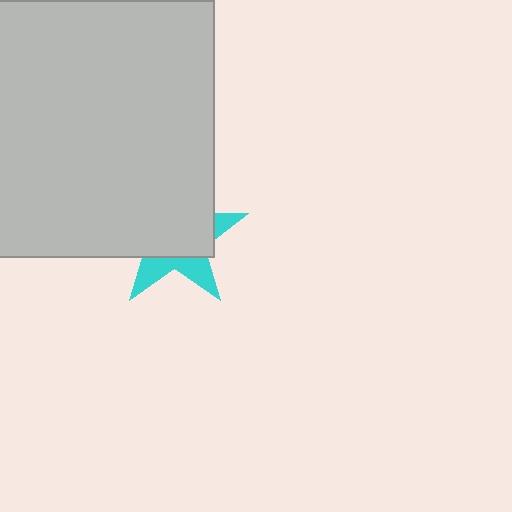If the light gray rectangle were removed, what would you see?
You would see the complete cyan star.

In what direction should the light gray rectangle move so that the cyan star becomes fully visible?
The light gray rectangle should move up. That is the shortest direction to clear the overlap and leave the cyan star fully visible.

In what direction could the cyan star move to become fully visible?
The cyan star could move down. That would shift it out from behind the light gray rectangle entirely.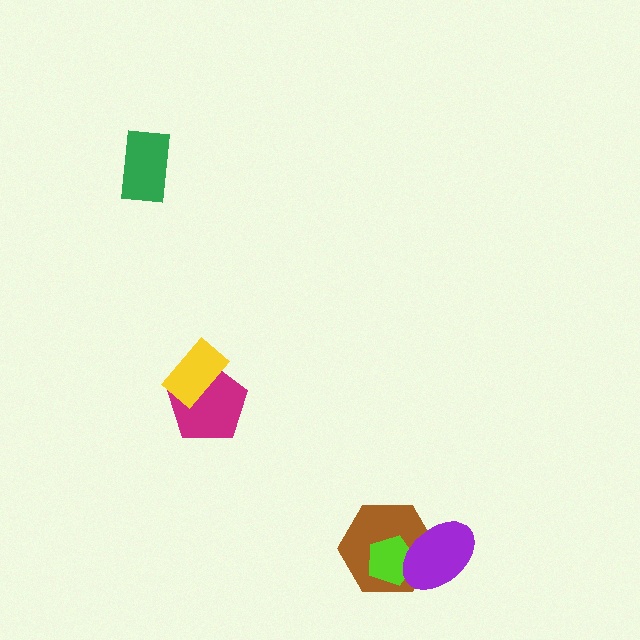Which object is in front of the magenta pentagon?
The yellow rectangle is in front of the magenta pentagon.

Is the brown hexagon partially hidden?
Yes, it is partially covered by another shape.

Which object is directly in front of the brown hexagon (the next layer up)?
The lime pentagon is directly in front of the brown hexagon.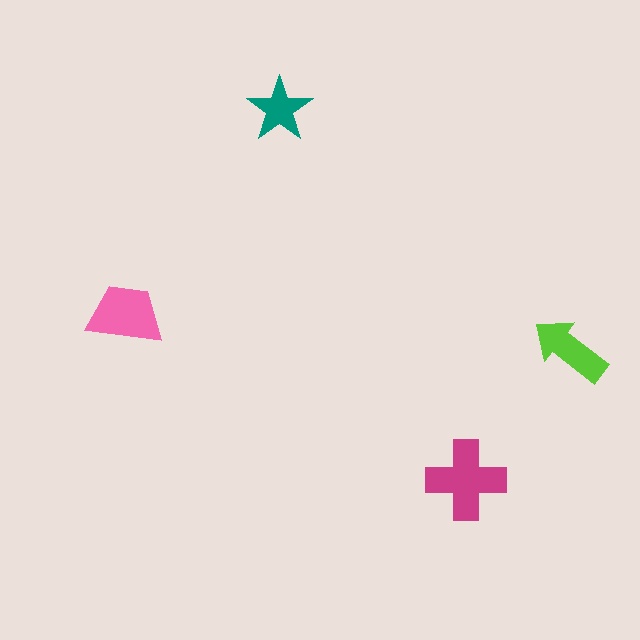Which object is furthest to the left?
The pink trapezoid is leftmost.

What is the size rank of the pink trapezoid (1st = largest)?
2nd.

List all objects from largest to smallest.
The magenta cross, the pink trapezoid, the lime arrow, the teal star.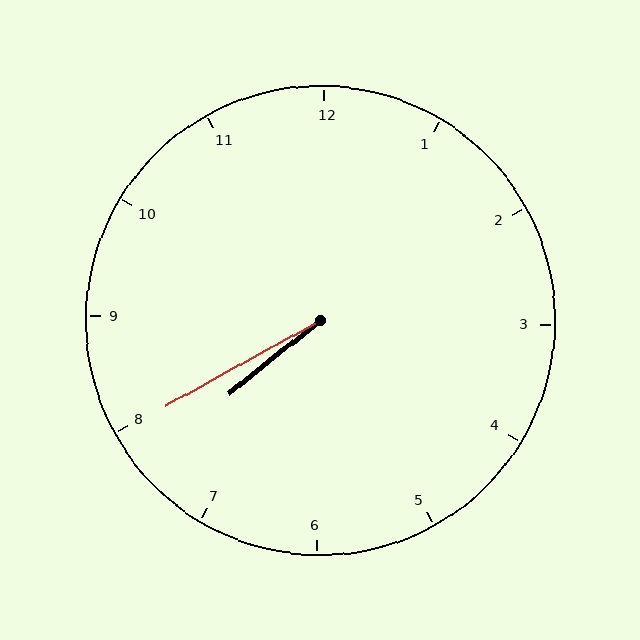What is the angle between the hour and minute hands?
Approximately 10 degrees.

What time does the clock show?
7:40.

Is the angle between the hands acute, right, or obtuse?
It is acute.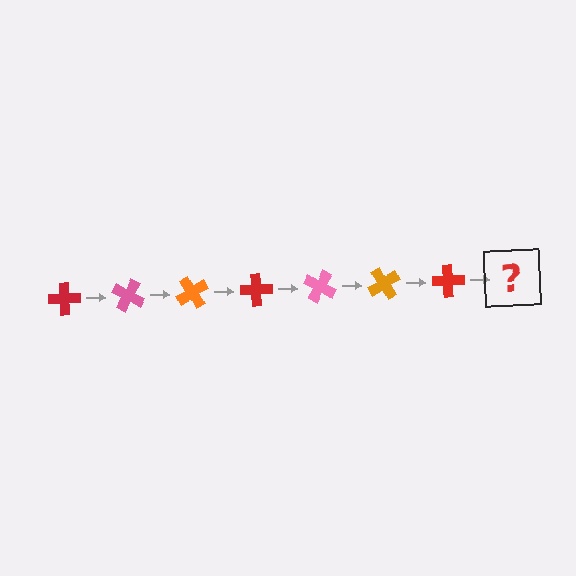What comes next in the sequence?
The next element should be a pink cross, rotated 210 degrees from the start.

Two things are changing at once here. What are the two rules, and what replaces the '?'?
The two rules are that it rotates 30 degrees each step and the color cycles through red, pink, and orange. The '?' should be a pink cross, rotated 210 degrees from the start.